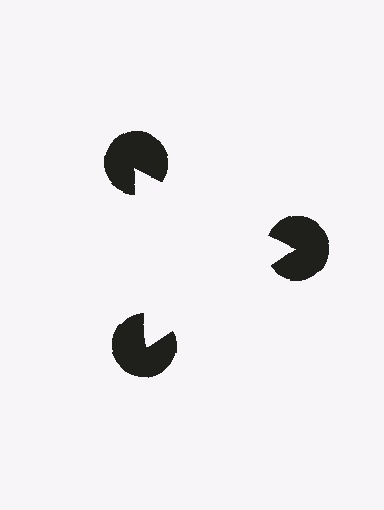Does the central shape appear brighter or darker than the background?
It typically appears slightly brighter than the background, even though no actual brightness change is drawn.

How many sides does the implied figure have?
3 sides.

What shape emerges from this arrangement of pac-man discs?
An illusory triangle — its edges are inferred from the aligned wedge cuts in the pac-man discs, not physically drawn.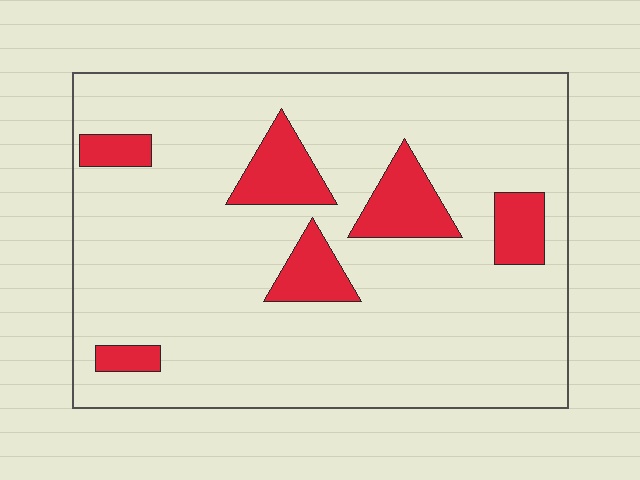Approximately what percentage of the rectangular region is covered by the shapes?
Approximately 15%.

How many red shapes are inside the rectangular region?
6.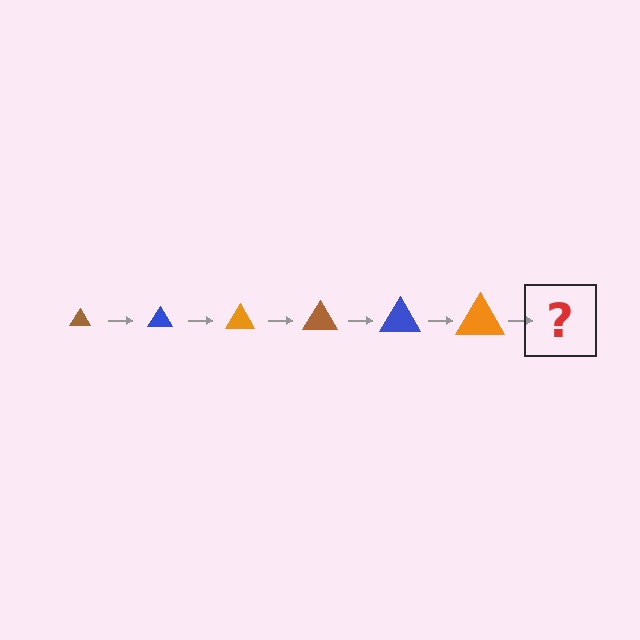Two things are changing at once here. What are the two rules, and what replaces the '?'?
The two rules are that the triangle grows larger each step and the color cycles through brown, blue, and orange. The '?' should be a brown triangle, larger than the previous one.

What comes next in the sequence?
The next element should be a brown triangle, larger than the previous one.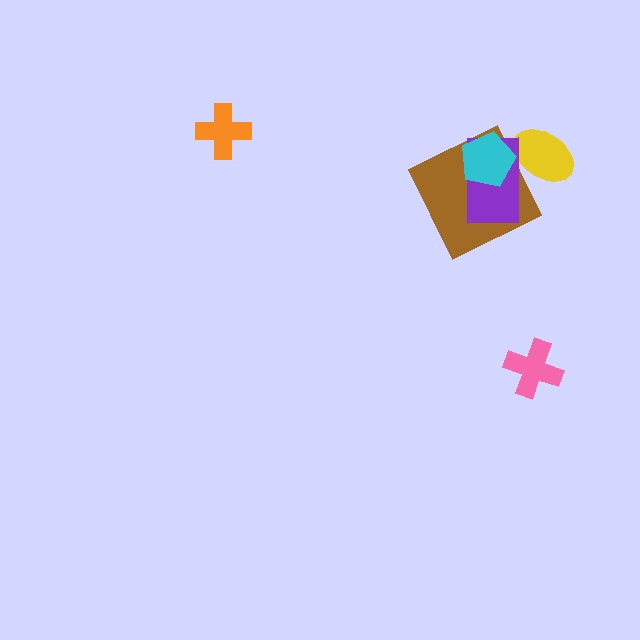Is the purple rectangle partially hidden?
Yes, it is partially covered by another shape.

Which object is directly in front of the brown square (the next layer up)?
The purple rectangle is directly in front of the brown square.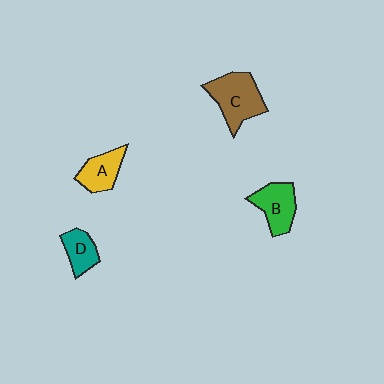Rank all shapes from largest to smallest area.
From largest to smallest: C (brown), B (green), A (yellow), D (teal).